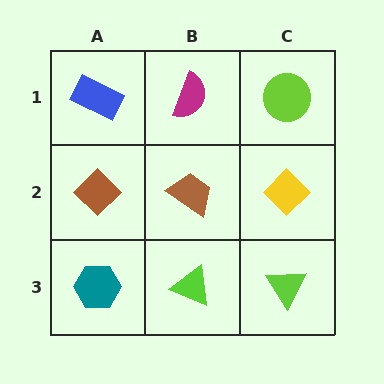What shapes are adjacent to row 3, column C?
A yellow diamond (row 2, column C), a lime triangle (row 3, column B).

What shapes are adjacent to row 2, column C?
A lime circle (row 1, column C), a lime triangle (row 3, column C), a brown trapezoid (row 2, column B).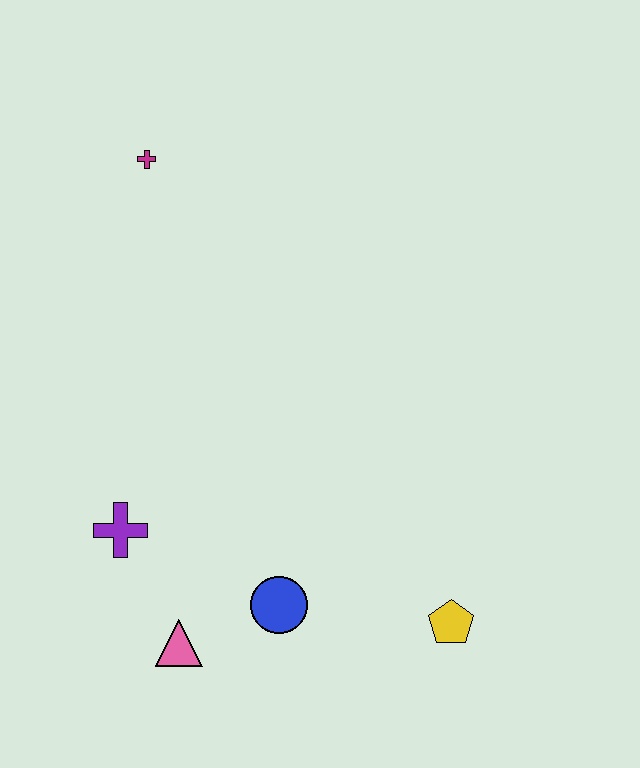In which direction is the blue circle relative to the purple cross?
The blue circle is to the right of the purple cross.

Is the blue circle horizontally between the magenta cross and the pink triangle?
No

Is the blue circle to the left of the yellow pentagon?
Yes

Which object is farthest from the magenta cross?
The yellow pentagon is farthest from the magenta cross.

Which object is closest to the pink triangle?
The blue circle is closest to the pink triangle.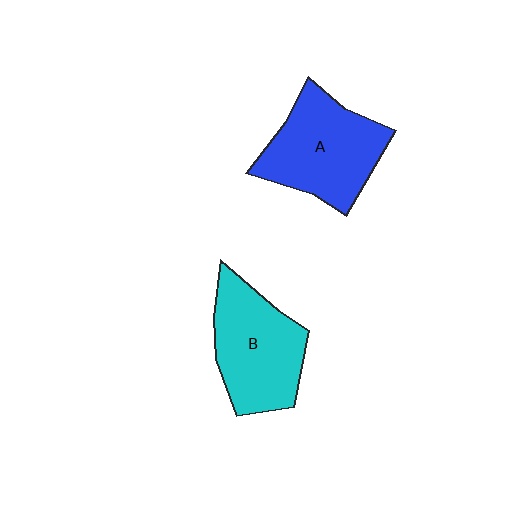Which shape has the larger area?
Shape A (blue).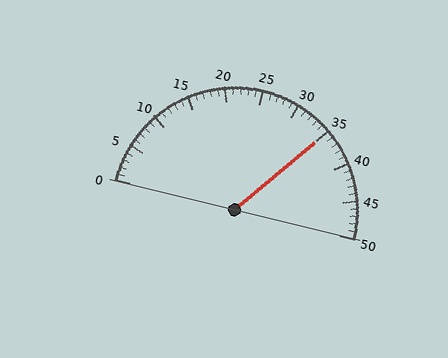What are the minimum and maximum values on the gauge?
The gauge ranges from 0 to 50.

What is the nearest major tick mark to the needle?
The nearest major tick mark is 35.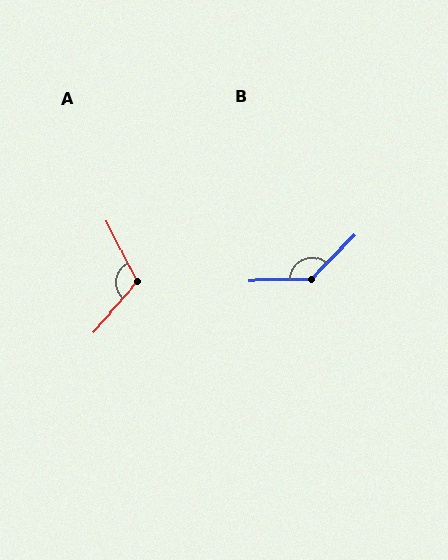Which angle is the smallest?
A, at approximately 112 degrees.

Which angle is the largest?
B, at approximately 136 degrees.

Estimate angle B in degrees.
Approximately 136 degrees.